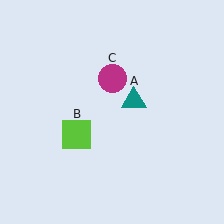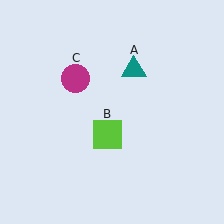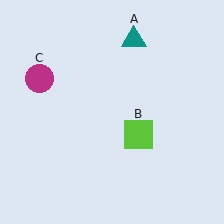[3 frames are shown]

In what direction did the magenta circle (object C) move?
The magenta circle (object C) moved left.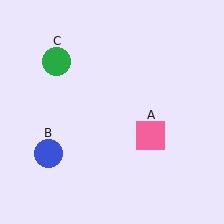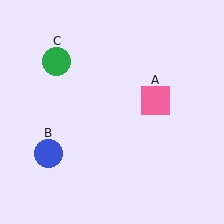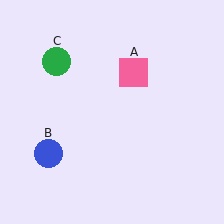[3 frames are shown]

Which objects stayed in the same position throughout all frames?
Blue circle (object B) and green circle (object C) remained stationary.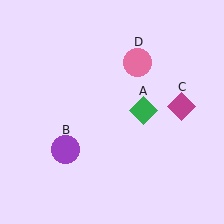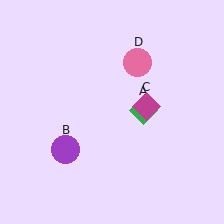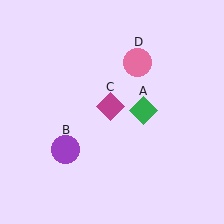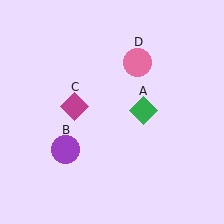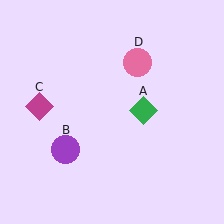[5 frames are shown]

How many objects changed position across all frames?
1 object changed position: magenta diamond (object C).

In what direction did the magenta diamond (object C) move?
The magenta diamond (object C) moved left.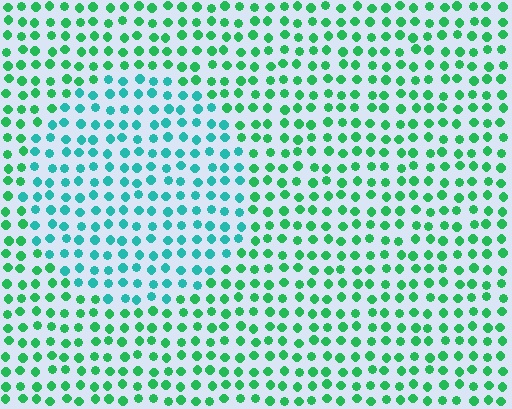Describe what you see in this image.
The image is filled with small green elements in a uniform arrangement. A circle-shaped region is visible where the elements are tinted to a slightly different hue, forming a subtle color boundary.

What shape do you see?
I see a circle.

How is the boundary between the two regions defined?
The boundary is defined purely by a slight shift in hue (about 35 degrees). Spacing, size, and orientation are identical on both sides.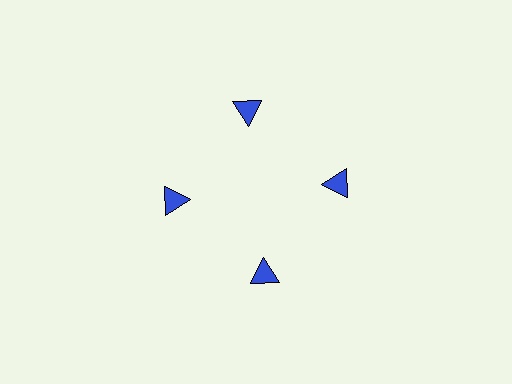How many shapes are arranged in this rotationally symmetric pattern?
There are 4 shapes, arranged in 4 groups of 1.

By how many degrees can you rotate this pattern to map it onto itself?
The pattern maps onto itself every 90 degrees of rotation.